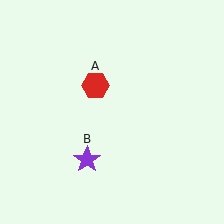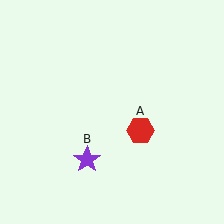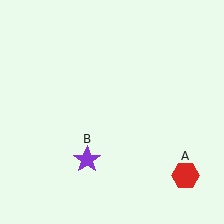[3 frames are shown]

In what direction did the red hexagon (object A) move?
The red hexagon (object A) moved down and to the right.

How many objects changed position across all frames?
1 object changed position: red hexagon (object A).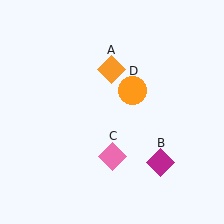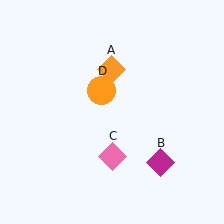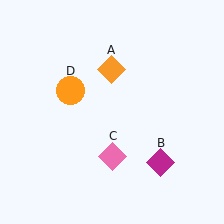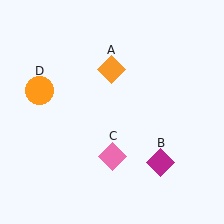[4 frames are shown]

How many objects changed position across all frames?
1 object changed position: orange circle (object D).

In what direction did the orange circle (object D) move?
The orange circle (object D) moved left.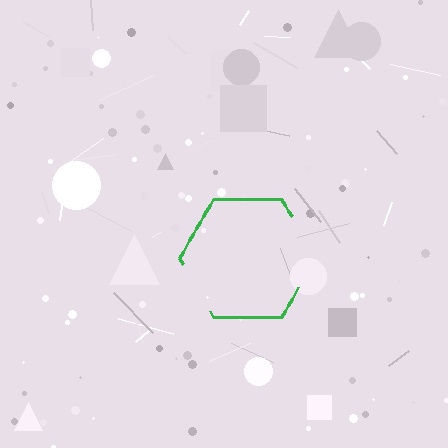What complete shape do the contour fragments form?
The contour fragments form a hexagon.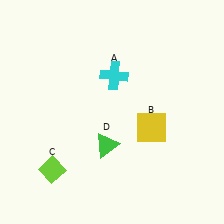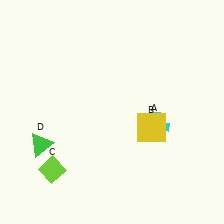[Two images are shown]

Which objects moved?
The objects that moved are: the cyan cross (A), the green triangle (D).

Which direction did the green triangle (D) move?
The green triangle (D) moved left.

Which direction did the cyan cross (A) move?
The cyan cross (A) moved down.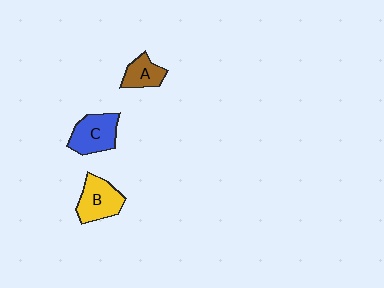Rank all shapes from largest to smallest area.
From largest to smallest: C (blue), B (yellow), A (brown).